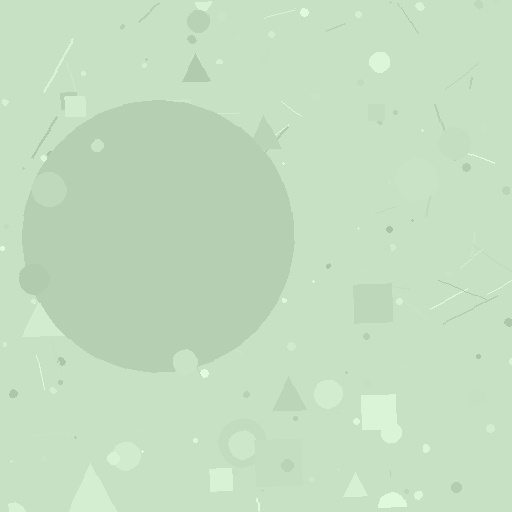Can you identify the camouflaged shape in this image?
The camouflaged shape is a circle.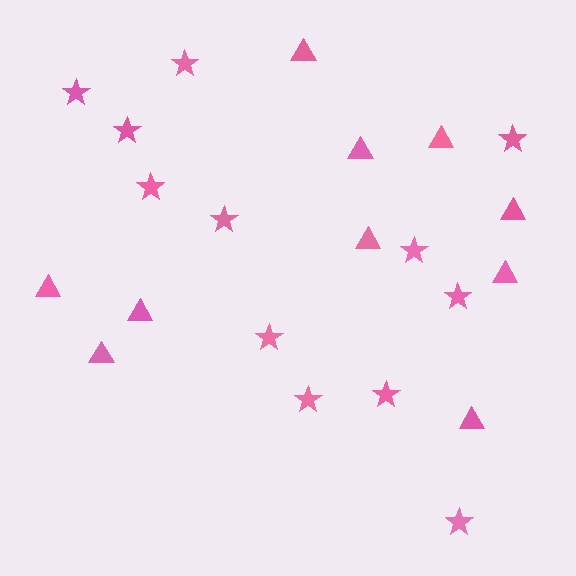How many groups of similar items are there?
There are 2 groups: one group of stars (12) and one group of triangles (10).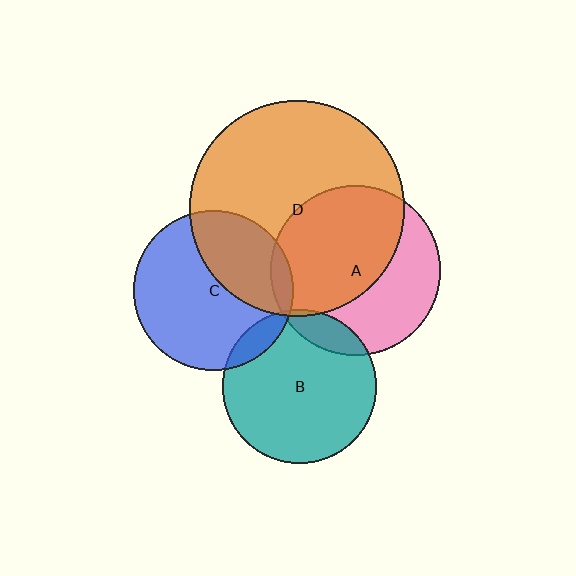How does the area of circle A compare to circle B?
Approximately 1.2 times.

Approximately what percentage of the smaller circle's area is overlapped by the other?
Approximately 10%.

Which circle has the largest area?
Circle D (orange).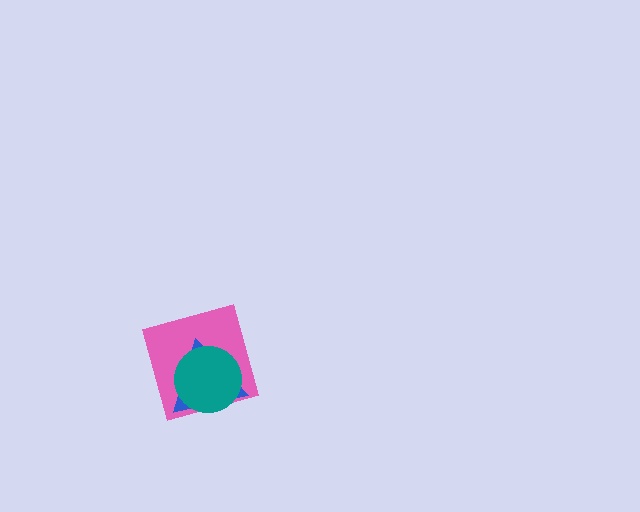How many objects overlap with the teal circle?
2 objects overlap with the teal circle.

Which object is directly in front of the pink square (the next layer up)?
The blue triangle is directly in front of the pink square.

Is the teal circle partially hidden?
No, no other shape covers it.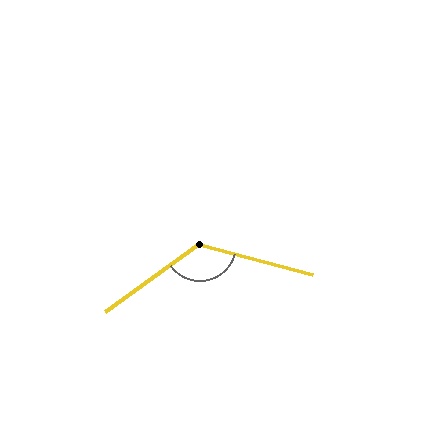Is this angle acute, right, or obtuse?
It is obtuse.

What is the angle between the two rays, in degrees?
Approximately 130 degrees.